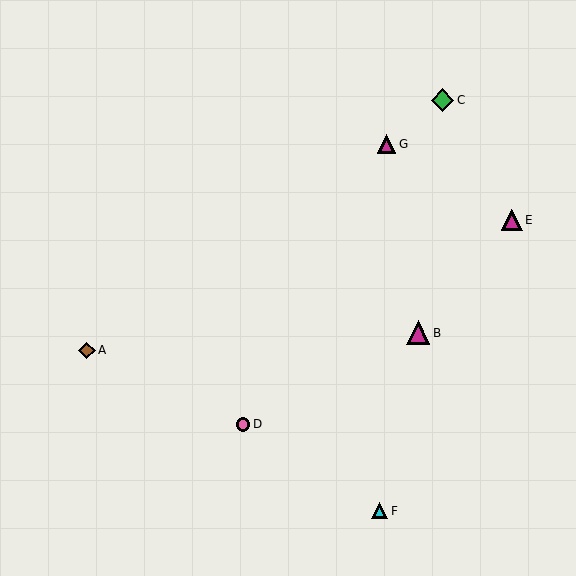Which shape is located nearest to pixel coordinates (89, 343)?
The brown diamond (labeled A) at (87, 351) is nearest to that location.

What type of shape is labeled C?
Shape C is a green diamond.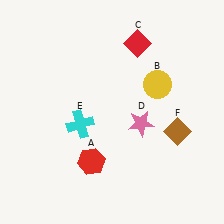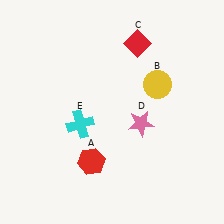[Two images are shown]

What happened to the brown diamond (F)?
The brown diamond (F) was removed in Image 2. It was in the bottom-right area of Image 1.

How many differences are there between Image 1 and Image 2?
There is 1 difference between the two images.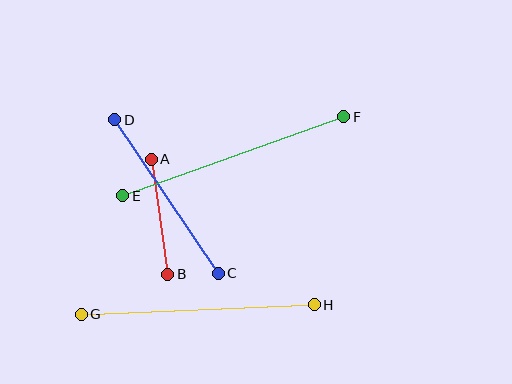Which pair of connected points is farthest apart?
Points E and F are farthest apart.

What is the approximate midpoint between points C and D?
The midpoint is at approximately (166, 196) pixels.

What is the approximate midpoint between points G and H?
The midpoint is at approximately (198, 309) pixels.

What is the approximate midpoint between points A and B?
The midpoint is at approximately (160, 217) pixels.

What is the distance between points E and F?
The distance is approximately 235 pixels.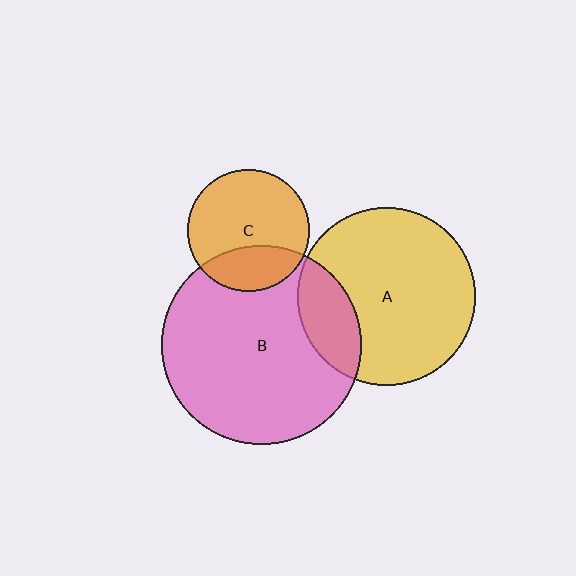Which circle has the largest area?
Circle B (pink).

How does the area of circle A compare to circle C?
Approximately 2.1 times.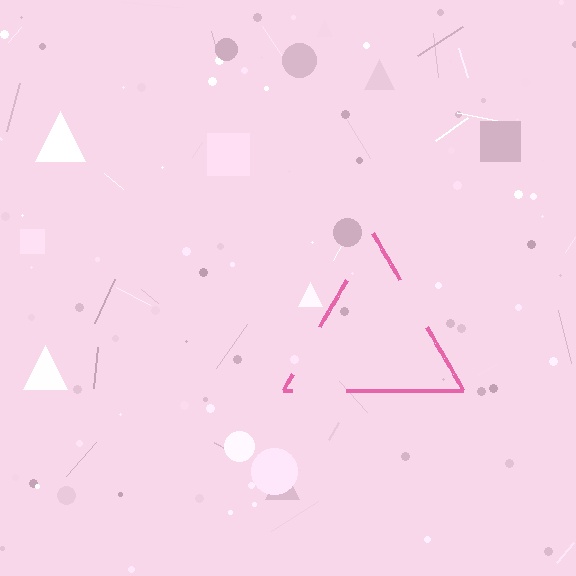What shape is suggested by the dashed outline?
The dashed outline suggests a triangle.